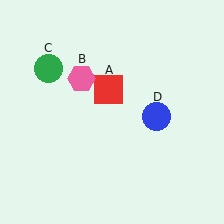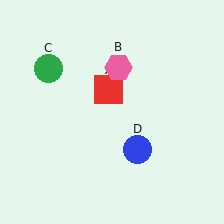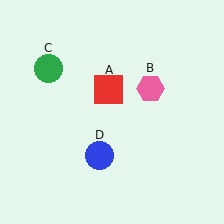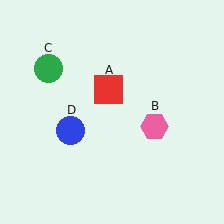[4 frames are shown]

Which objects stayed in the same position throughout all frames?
Red square (object A) and green circle (object C) remained stationary.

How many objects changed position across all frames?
2 objects changed position: pink hexagon (object B), blue circle (object D).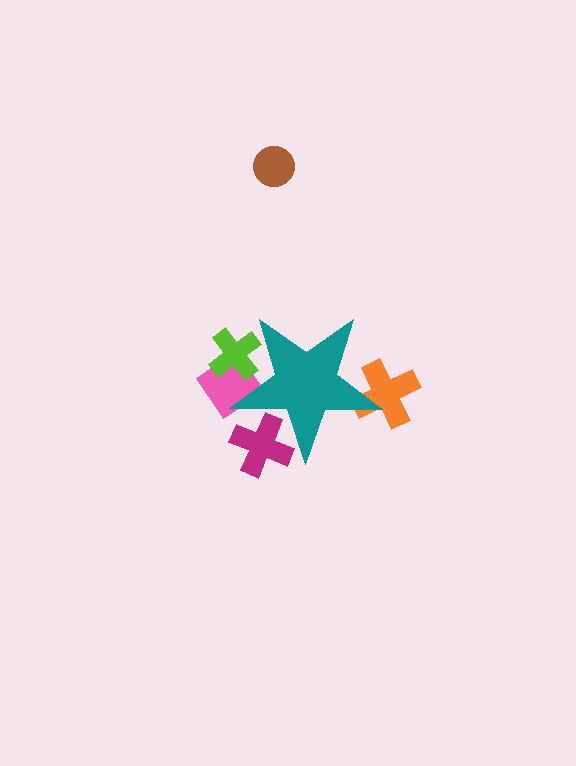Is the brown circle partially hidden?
No, the brown circle is fully visible.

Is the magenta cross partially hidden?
Yes, the magenta cross is partially hidden behind the teal star.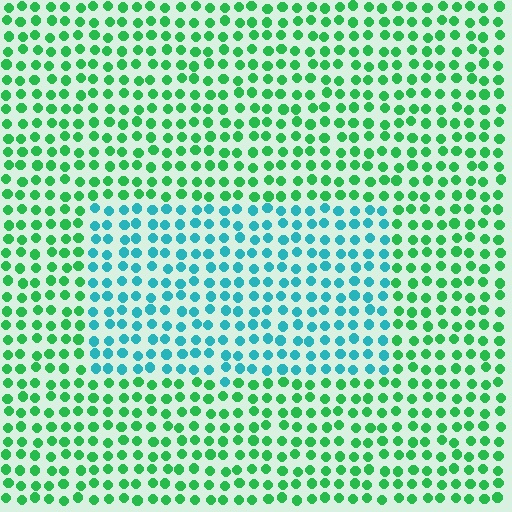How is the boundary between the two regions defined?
The boundary is defined purely by a slight shift in hue (about 48 degrees). Spacing, size, and orientation are identical on both sides.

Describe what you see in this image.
The image is filled with small green elements in a uniform arrangement. A rectangle-shaped region is visible where the elements are tinted to a slightly different hue, forming a subtle color boundary.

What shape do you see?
I see a rectangle.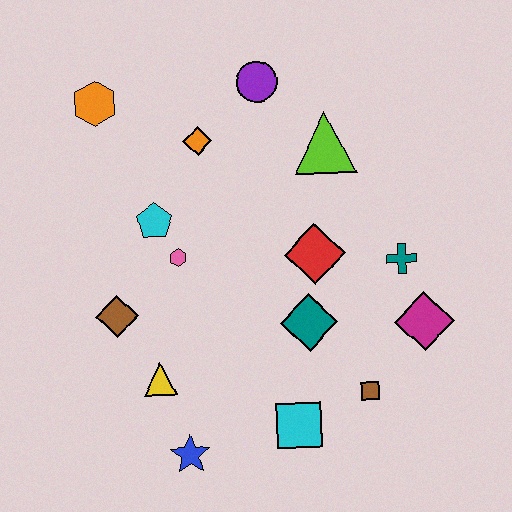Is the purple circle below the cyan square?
No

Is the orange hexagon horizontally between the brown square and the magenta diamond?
No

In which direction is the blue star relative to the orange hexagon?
The blue star is below the orange hexagon.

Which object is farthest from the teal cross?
The orange hexagon is farthest from the teal cross.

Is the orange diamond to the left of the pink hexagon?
No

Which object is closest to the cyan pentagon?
The pink hexagon is closest to the cyan pentagon.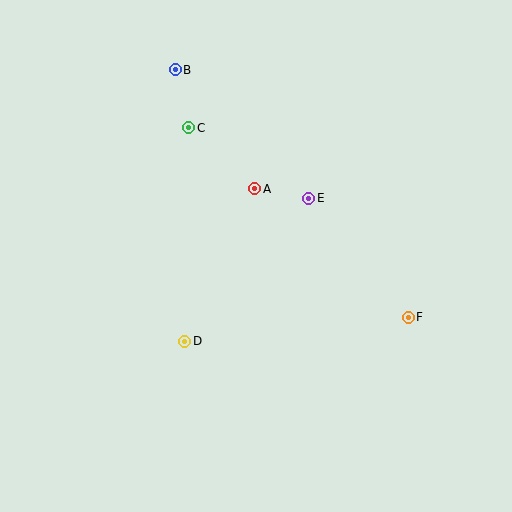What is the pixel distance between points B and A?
The distance between B and A is 143 pixels.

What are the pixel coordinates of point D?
Point D is at (185, 341).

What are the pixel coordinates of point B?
Point B is at (175, 70).